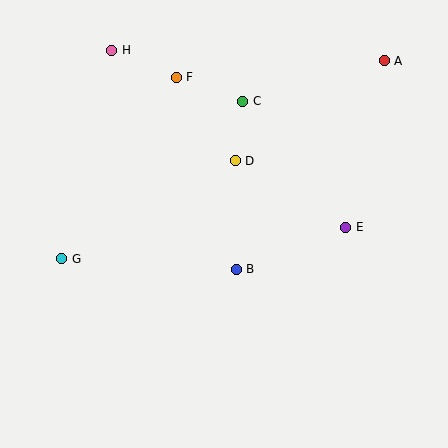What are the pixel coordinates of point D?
Point D is at (235, 161).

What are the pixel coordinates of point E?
Point E is at (346, 227).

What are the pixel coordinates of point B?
Point B is at (236, 269).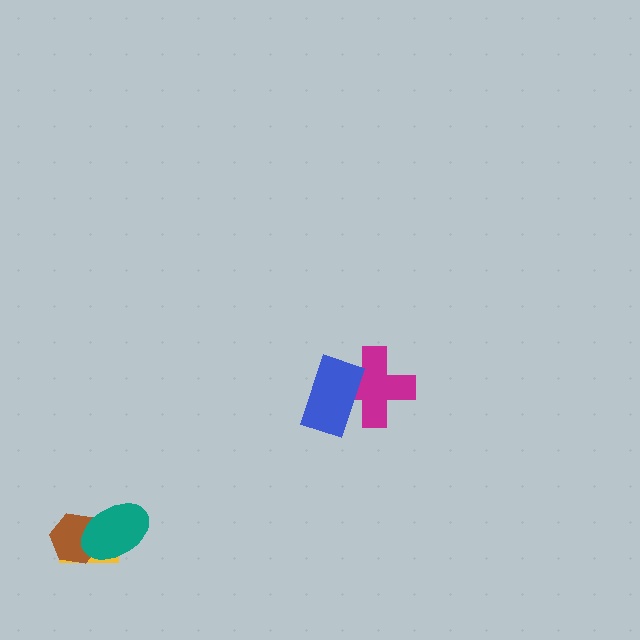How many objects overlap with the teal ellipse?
2 objects overlap with the teal ellipse.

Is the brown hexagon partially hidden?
Yes, it is partially covered by another shape.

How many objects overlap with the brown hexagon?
2 objects overlap with the brown hexagon.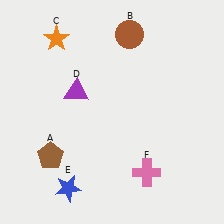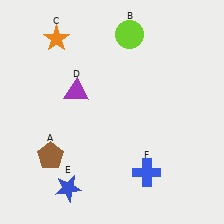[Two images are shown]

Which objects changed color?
B changed from brown to lime. F changed from pink to blue.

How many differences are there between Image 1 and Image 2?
There are 2 differences between the two images.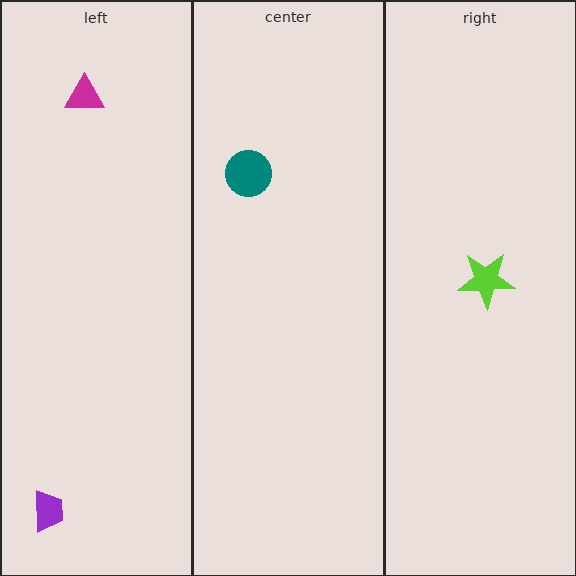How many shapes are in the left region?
2.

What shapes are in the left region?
The purple trapezoid, the magenta triangle.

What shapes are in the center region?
The teal circle.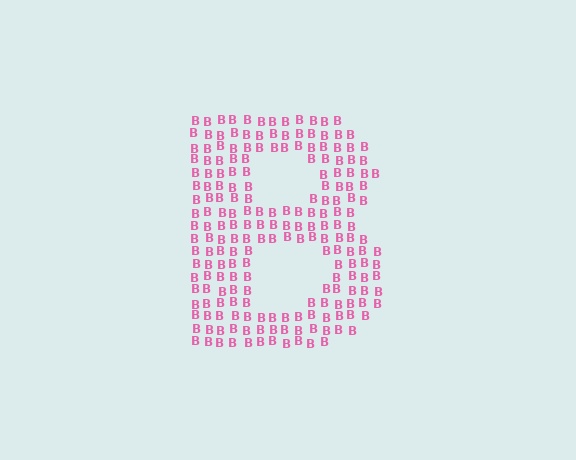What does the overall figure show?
The overall figure shows the letter B.